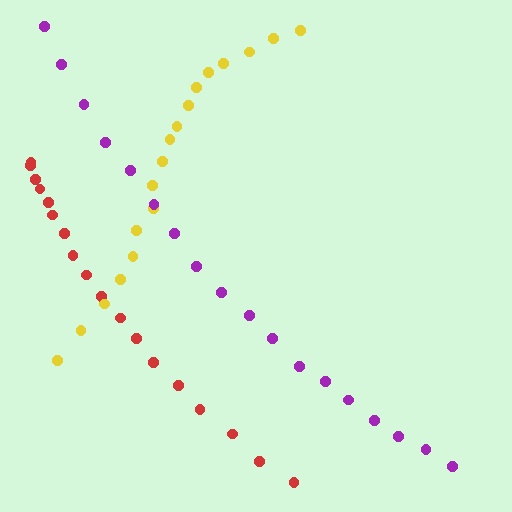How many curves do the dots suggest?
There are 3 distinct paths.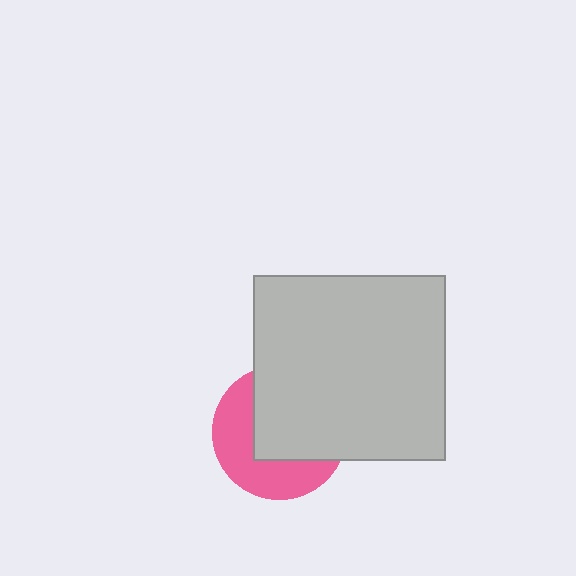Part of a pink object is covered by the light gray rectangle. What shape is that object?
It is a circle.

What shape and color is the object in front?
The object in front is a light gray rectangle.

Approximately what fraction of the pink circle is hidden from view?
Roughly 55% of the pink circle is hidden behind the light gray rectangle.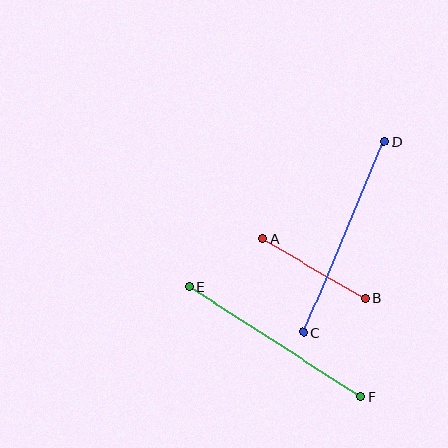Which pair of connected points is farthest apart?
Points C and D are farthest apart.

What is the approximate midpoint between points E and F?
The midpoint is at approximately (275, 342) pixels.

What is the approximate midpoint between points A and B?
The midpoint is at approximately (314, 269) pixels.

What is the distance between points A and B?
The distance is approximately 118 pixels.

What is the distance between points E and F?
The distance is approximately 204 pixels.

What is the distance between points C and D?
The distance is approximately 207 pixels.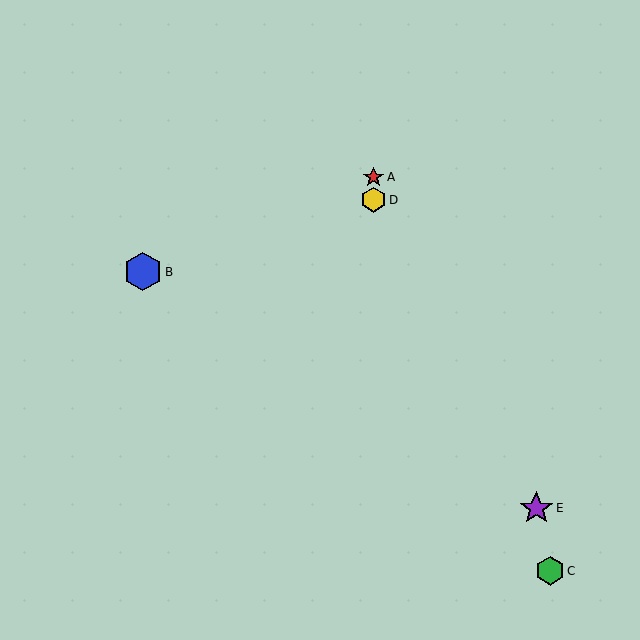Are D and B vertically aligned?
No, D is at x≈374 and B is at x≈143.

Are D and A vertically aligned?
Yes, both are at x≈374.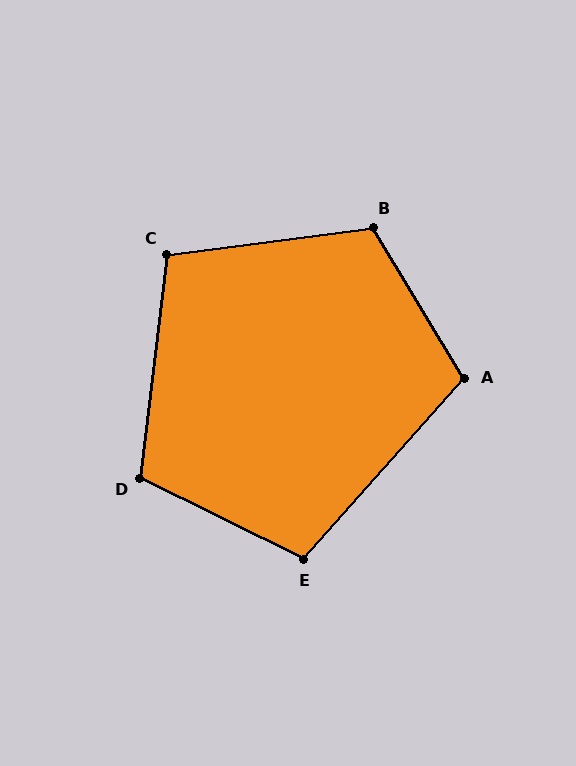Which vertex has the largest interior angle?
B, at approximately 114 degrees.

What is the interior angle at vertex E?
Approximately 106 degrees (obtuse).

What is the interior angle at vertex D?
Approximately 109 degrees (obtuse).